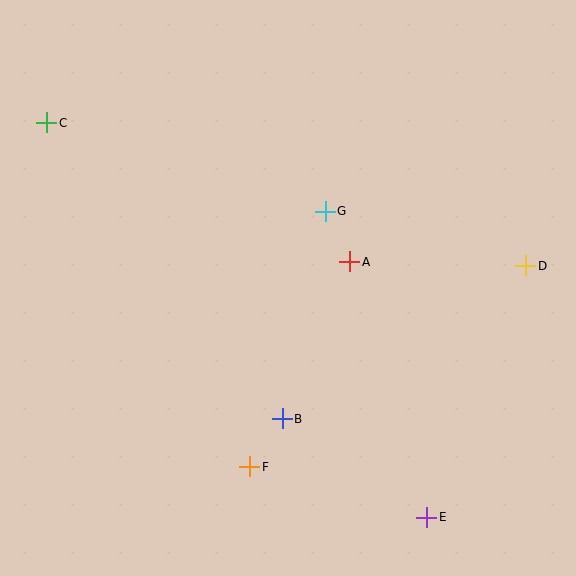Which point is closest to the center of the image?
Point A at (350, 262) is closest to the center.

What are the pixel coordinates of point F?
Point F is at (250, 467).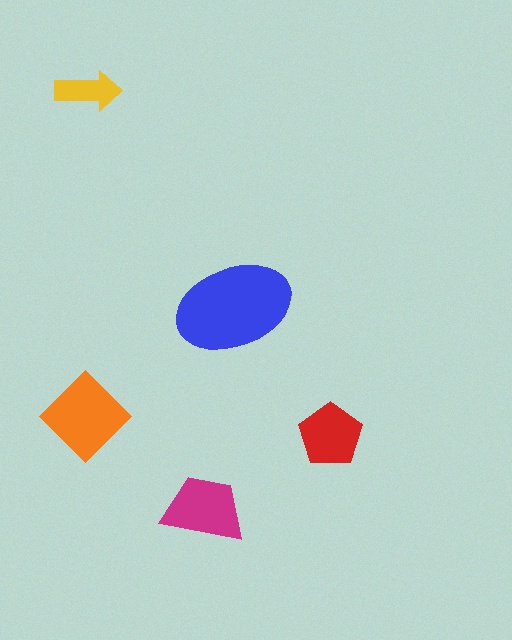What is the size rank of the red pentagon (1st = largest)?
4th.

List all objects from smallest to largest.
The yellow arrow, the red pentagon, the magenta trapezoid, the orange diamond, the blue ellipse.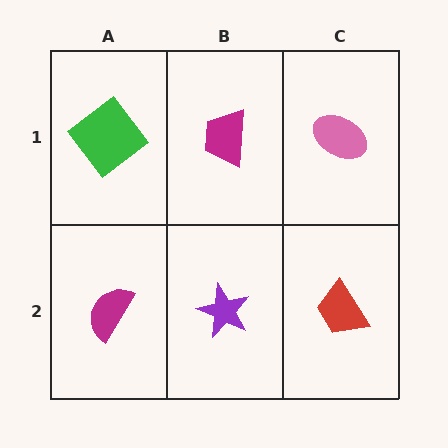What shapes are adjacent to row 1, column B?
A purple star (row 2, column B), a green diamond (row 1, column A), a pink ellipse (row 1, column C).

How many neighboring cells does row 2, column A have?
2.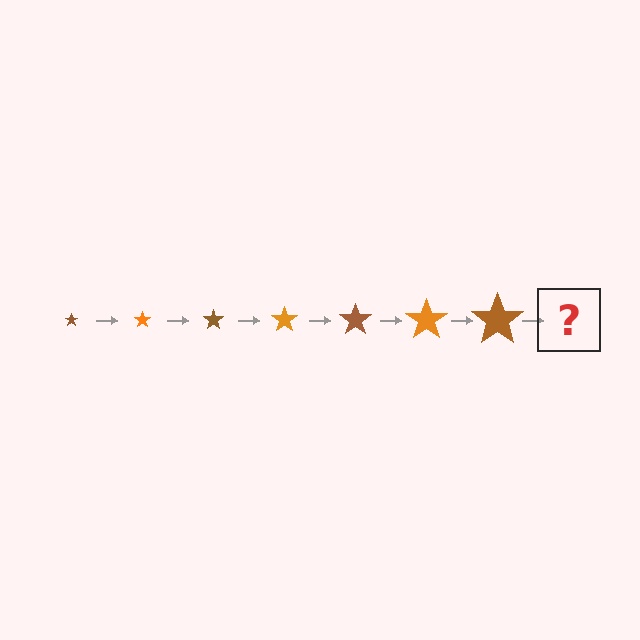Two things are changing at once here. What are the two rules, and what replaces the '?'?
The two rules are that the star grows larger each step and the color cycles through brown and orange. The '?' should be an orange star, larger than the previous one.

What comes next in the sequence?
The next element should be an orange star, larger than the previous one.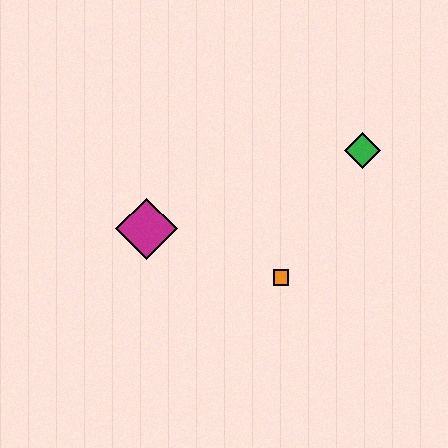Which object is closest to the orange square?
The magenta diamond is closest to the orange square.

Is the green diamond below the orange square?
No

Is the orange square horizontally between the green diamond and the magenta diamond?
Yes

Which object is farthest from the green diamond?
The magenta diamond is farthest from the green diamond.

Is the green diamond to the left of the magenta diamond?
No